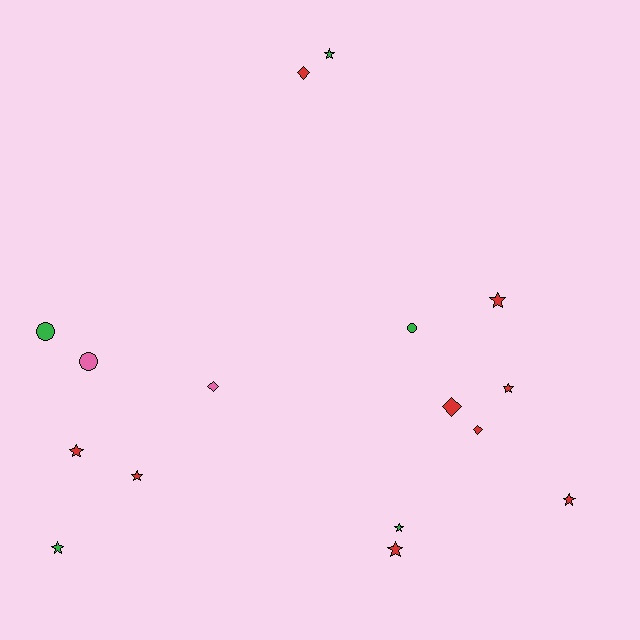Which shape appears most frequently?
Star, with 9 objects.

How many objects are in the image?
There are 16 objects.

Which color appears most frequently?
Red, with 9 objects.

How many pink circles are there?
There is 1 pink circle.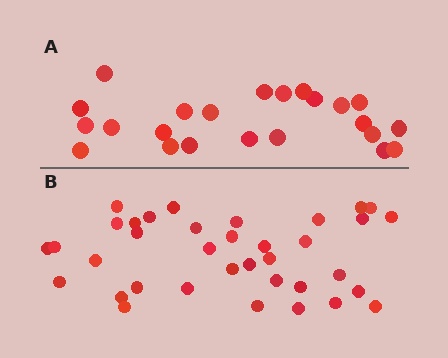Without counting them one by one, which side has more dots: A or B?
Region B (the bottom region) has more dots.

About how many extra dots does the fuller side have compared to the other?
Region B has approximately 15 more dots than region A.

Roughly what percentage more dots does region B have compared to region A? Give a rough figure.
About 55% more.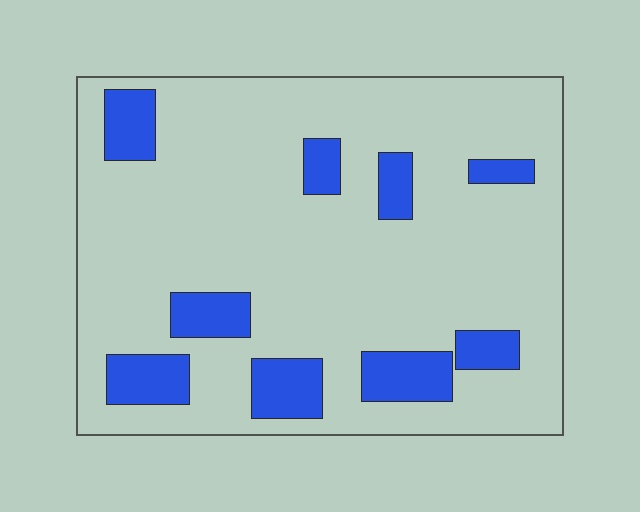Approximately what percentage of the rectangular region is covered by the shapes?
Approximately 15%.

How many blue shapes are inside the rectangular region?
9.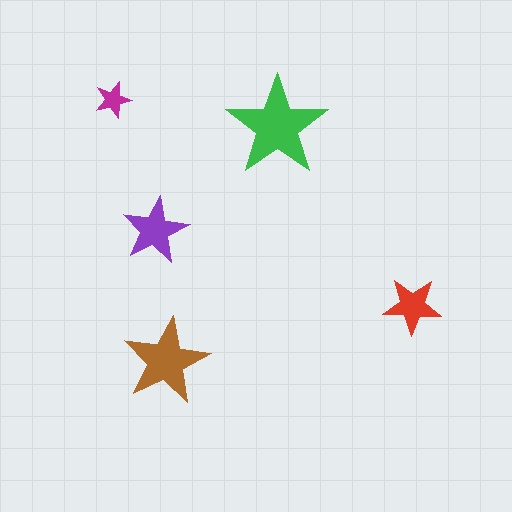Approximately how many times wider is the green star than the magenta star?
About 3 times wider.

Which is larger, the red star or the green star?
The green one.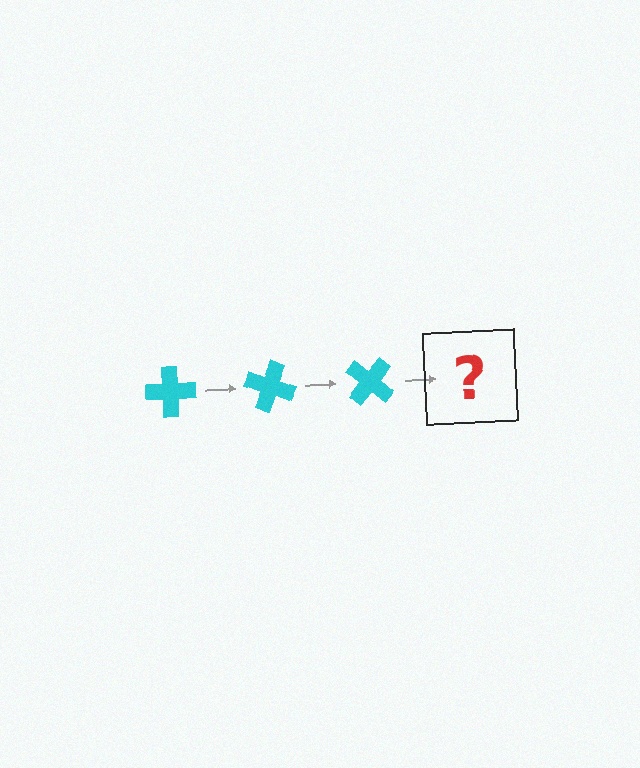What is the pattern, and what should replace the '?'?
The pattern is that the cross rotates 20 degrees each step. The '?' should be a cyan cross rotated 60 degrees.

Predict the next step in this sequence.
The next step is a cyan cross rotated 60 degrees.